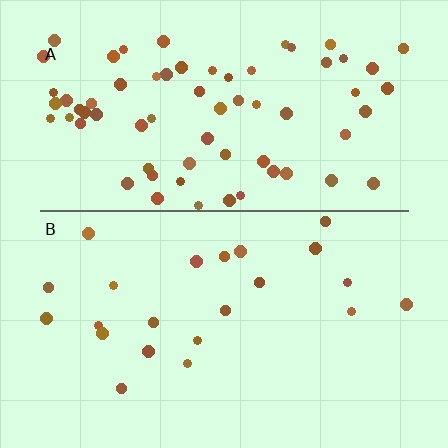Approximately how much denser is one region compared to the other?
Approximately 3.1× — region A over region B.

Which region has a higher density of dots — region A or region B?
A (the top).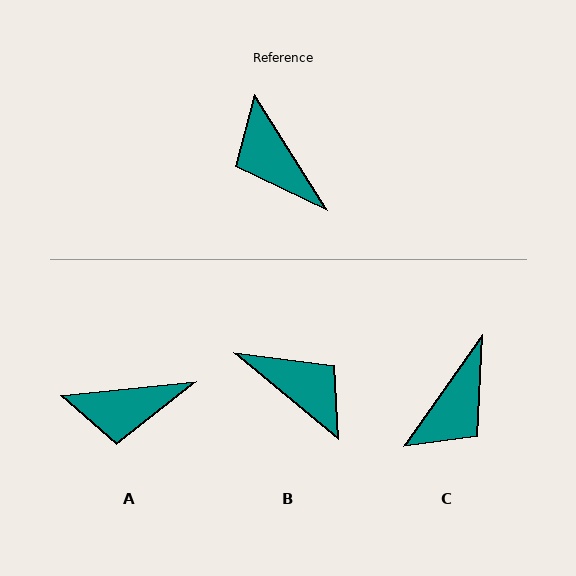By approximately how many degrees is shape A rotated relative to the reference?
Approximately 64 degrees counter-clockwise.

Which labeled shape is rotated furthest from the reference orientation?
B, about 162 degrees away.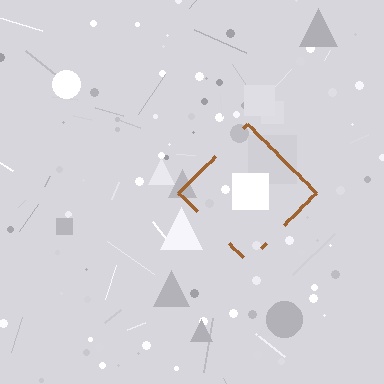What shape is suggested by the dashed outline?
The dashed outline suggests a diamond.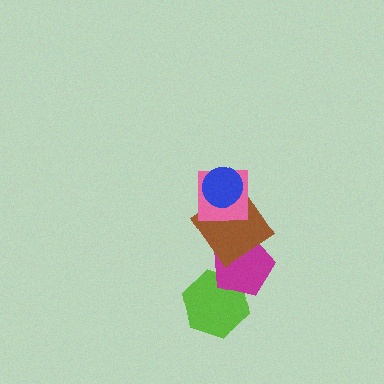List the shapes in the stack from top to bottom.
From top to bottom: the blue circle, the pink square, the brown diamond, the magenta pentagon, the lime hexagon.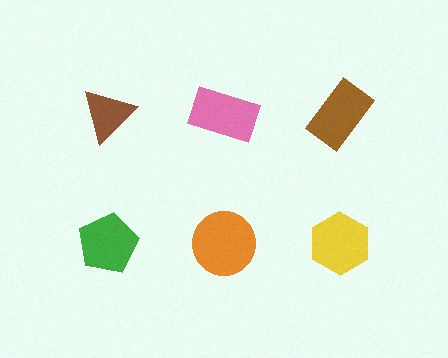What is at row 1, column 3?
A brown rectangle.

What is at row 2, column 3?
A yellow hexagon.